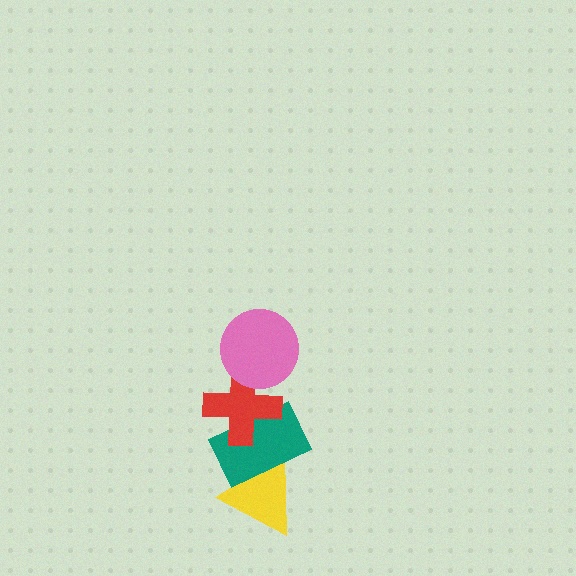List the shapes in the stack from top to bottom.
From top to bottom: the pink circle, the red cross, the teal rectangle, the yellow triangle.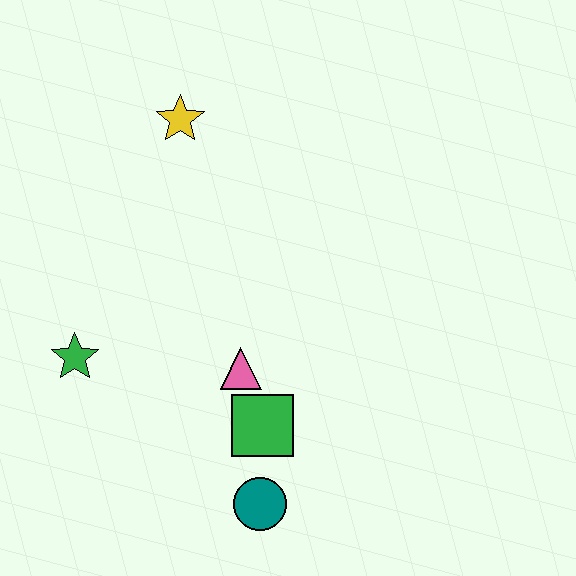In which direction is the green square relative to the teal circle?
The green square is above the teal circle.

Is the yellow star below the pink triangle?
No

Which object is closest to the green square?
The pink triangle is closest to the green square.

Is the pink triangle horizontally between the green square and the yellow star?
Yes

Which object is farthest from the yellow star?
The teal circle is farthest from the yellow star.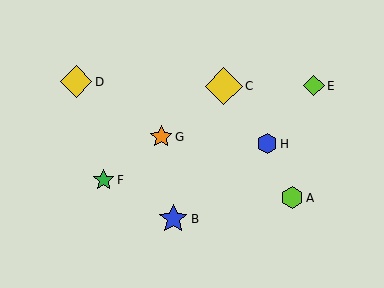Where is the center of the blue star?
The center of the blue star is at (173, 219).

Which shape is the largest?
The yellow diamond (labeled C) is the largest.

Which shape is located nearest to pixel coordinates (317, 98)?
The lime diamond (labeled E) at (314, 86) is nearest to that location.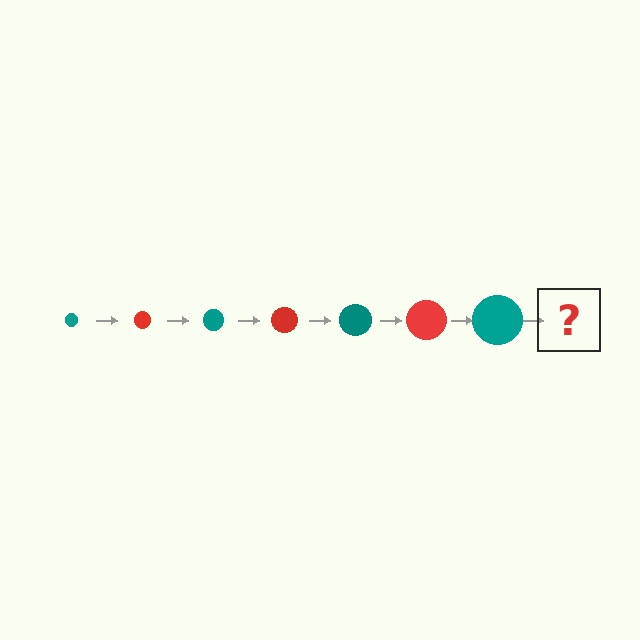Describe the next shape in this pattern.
It should be a red circle, larger than the previous one.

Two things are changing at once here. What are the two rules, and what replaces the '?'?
The two rules are that the circle grows larger each step and the color cycles through teal and red. The '?' should be a red circle, larger than the previous one.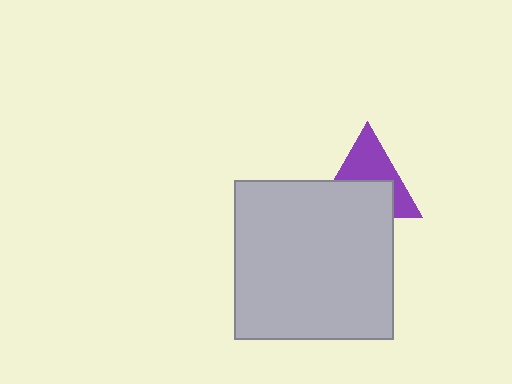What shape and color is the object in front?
The object in front is a light gray square.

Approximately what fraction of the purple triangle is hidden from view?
Roughly 50% of the purple triangle is hidden behind the light gray square.